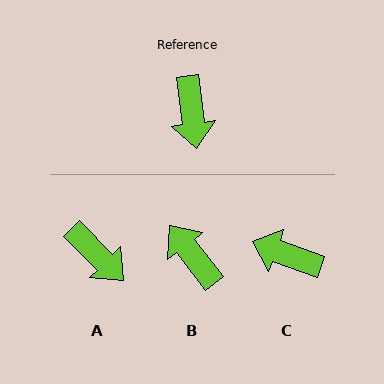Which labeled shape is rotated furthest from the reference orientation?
B, about 150 degrees away.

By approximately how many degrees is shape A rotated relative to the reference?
Approximately 38 degrees counter-clockwise.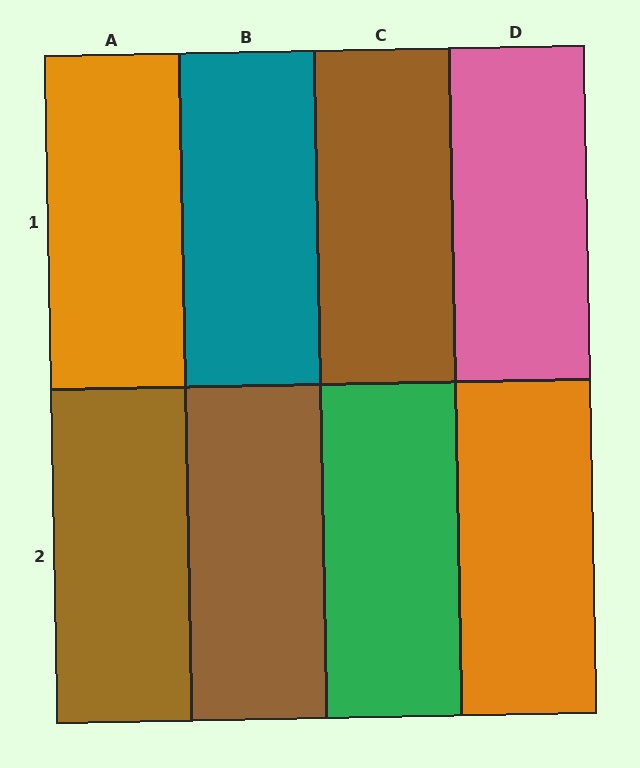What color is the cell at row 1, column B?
Teal.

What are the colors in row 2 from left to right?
Brown, brown, green, orange.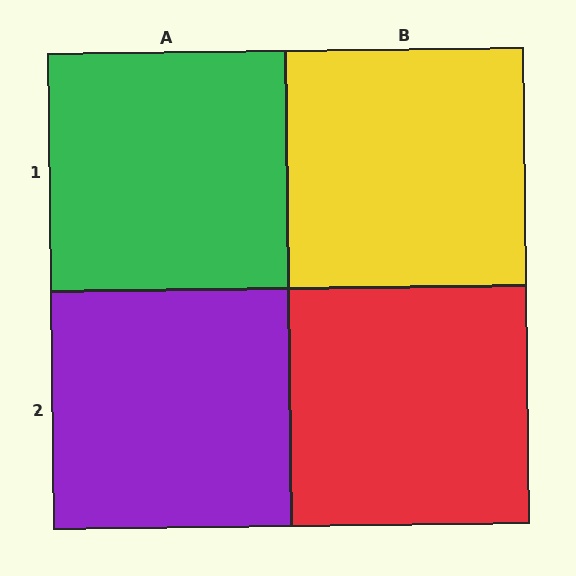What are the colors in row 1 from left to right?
Green, yellow.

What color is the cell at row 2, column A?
Purple.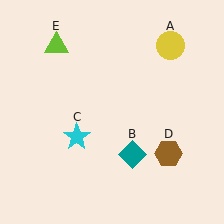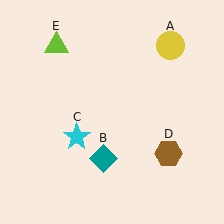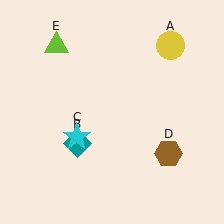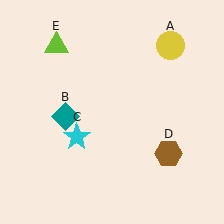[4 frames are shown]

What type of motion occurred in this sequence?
The teal diamond (object B) rotated clockwise around the center of the scene.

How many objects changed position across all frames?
1 object changed position: teal diamond (object B).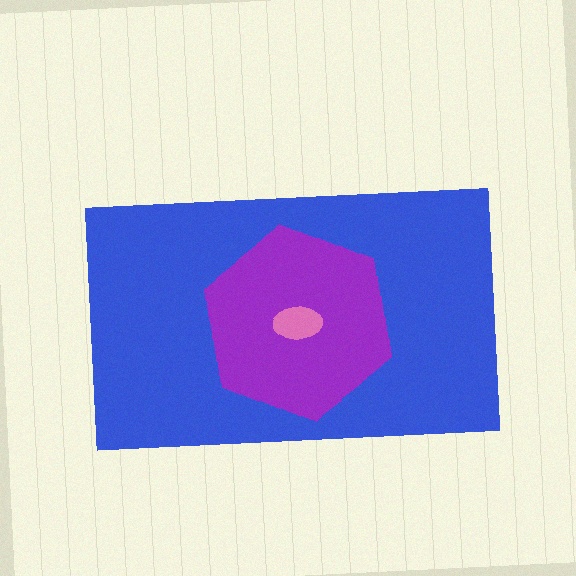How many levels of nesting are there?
3.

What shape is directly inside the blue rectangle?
The purple hexagon.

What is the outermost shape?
The blue rectangle.